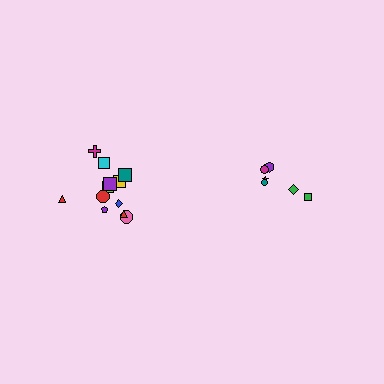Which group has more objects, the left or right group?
The left group.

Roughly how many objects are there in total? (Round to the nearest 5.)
Roughly 20 objects in total.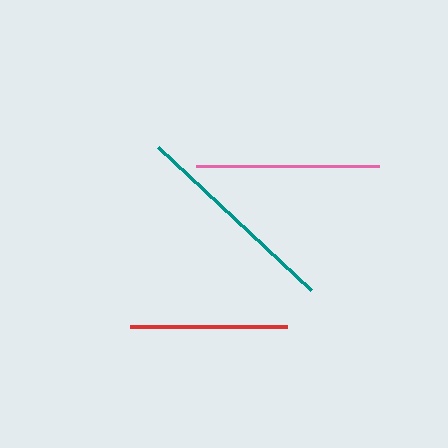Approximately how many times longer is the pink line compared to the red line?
The pink line is approximately 1.2 times the length of the red line.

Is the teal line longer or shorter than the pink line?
The teal line is longer than the pink line.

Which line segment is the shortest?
The red line is the shortest at approximately 157 pixels.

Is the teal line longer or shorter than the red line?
The teal line is longer than the red line.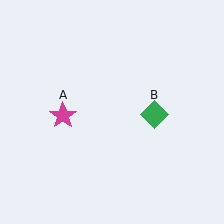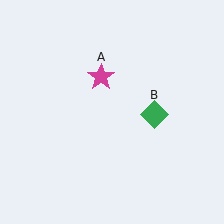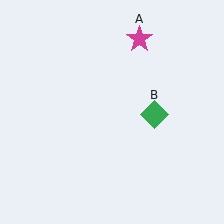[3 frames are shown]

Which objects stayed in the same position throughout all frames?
Green diamond (object B) remained stationary.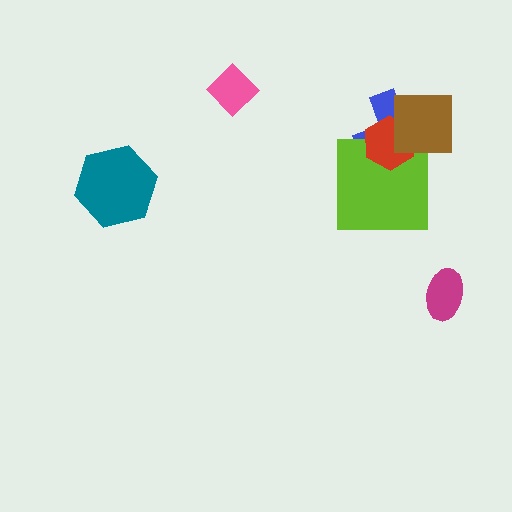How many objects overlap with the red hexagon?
3 objects overlap with the red hexagon.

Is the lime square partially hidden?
Yes, it is partially covered by another shape.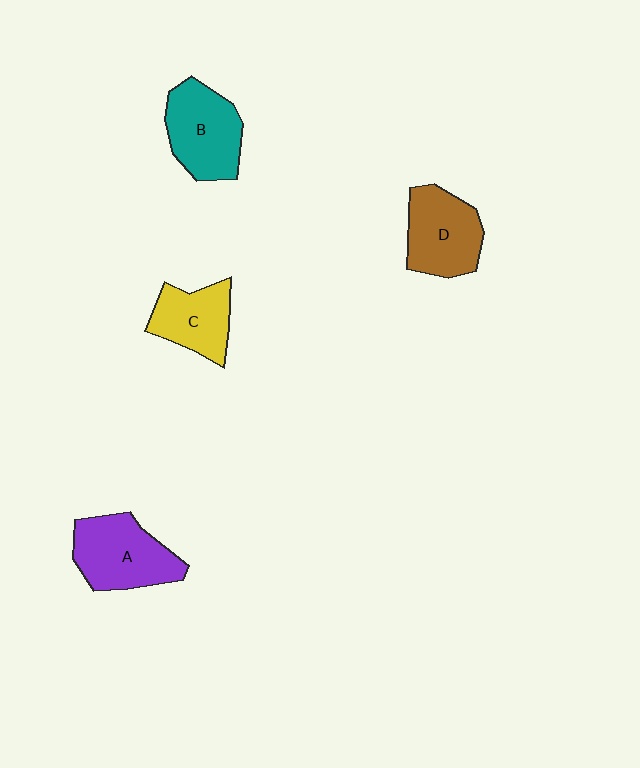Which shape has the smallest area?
Shape C (yellow).